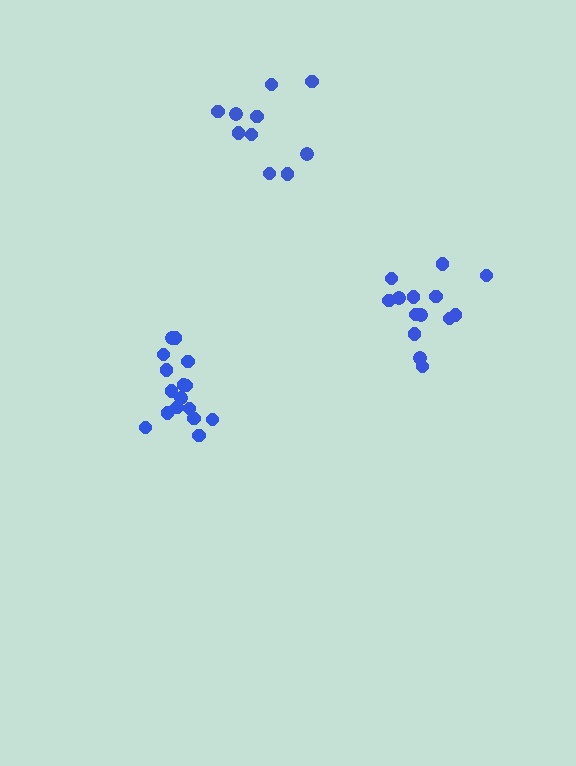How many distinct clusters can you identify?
There are 3 distinct clusters.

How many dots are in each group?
Group 1: 14 dots, Group 2: 10 dots, Group 3: 16 dots (40 total).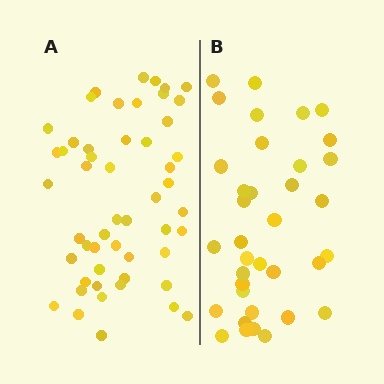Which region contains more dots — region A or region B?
Region A (the left region) has more dots.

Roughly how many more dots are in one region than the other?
Region A has approximately 15 more dots than region B.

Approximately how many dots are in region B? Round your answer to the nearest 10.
About 40 dots. (The exact count is 36, which rounds to 40.)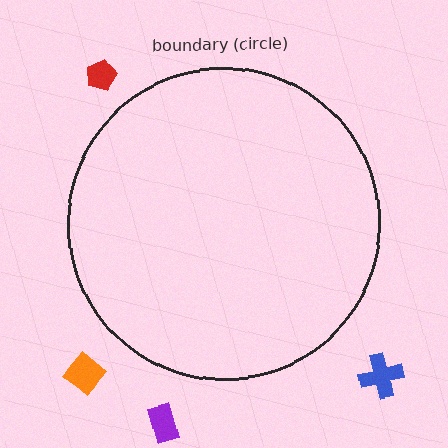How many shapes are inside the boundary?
0 inside, 4 outside.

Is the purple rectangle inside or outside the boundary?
Outside.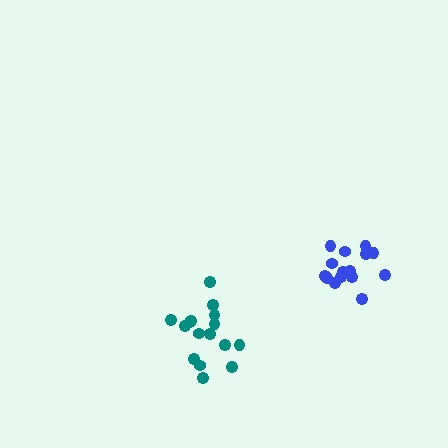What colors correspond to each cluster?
The clusters are colored: teal, blue.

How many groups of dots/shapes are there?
There are 2 groups.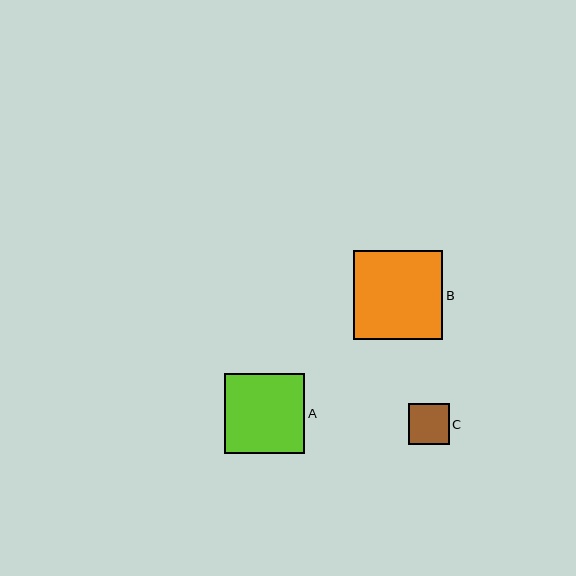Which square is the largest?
Square B is the largest with a size of approximately 89 pixels.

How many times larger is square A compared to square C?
Square A is approximately 2.0 times the size of square C.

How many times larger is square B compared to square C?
Square B is approximately 2.2 times the size of square C.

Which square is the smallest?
Square C is the smallest with a size of approximately 41 pixels.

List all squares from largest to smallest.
From largest to smallest: B, A, C.